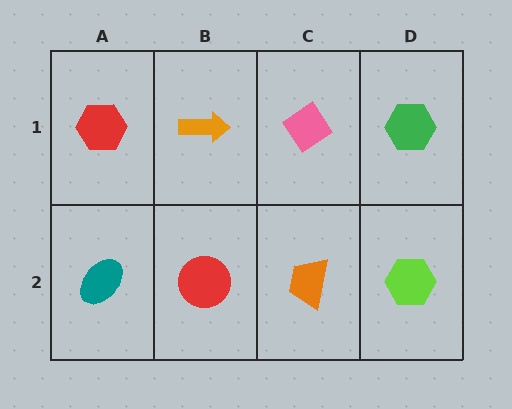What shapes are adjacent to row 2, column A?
A red hexagon (row 1, column A), a red circle (row 2, column B).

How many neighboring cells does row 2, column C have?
3.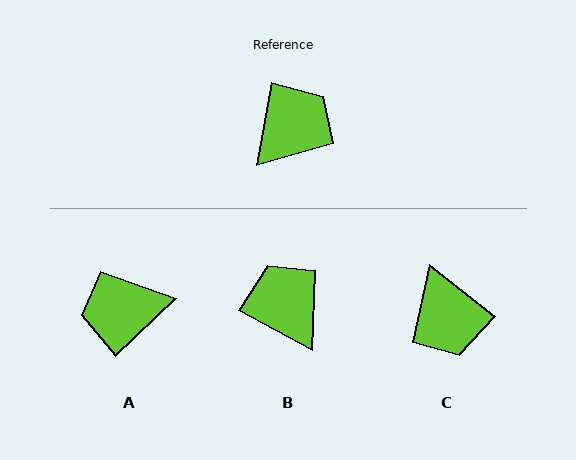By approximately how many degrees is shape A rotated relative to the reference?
Approximately 144 degrees counter-clockwise.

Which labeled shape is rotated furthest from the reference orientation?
A, about 144 degrees away.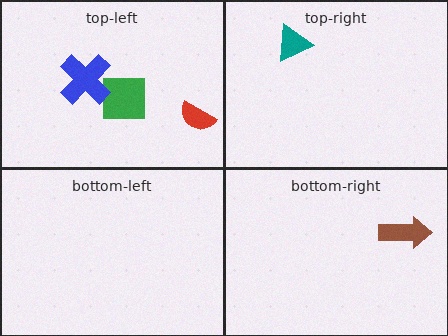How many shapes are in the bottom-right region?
1.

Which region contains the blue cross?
The top-left region.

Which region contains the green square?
The top-left region.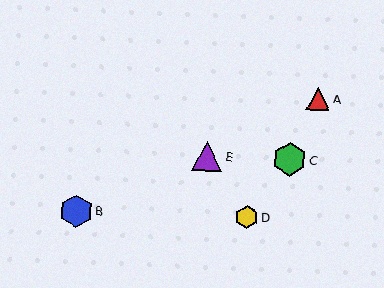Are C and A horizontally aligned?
No, C is at y≈159 and A is at y≈98.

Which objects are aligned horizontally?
Objects C, E are aligned horizontally.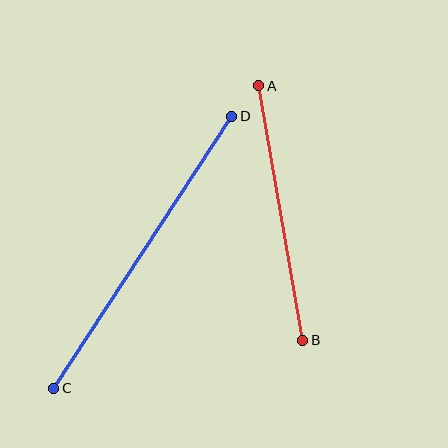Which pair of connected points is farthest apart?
Points C and D are farthest apart.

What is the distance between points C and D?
The distance is approximately 325 pixels.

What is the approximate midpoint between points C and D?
The midpoint is at approximately (143, 252) pixels.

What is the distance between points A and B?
The distance is approximately 258 pixels.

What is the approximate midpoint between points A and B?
The midpoint is at approximately (281, 213) pixels.